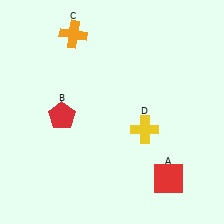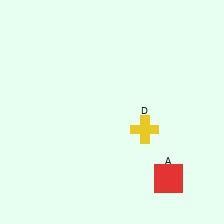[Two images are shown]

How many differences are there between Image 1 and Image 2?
There are 2 differences between the two images.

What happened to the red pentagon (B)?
The red pentagon (B) was removed in Image 2. It was in the bottom-left area of Image 1.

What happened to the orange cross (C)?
The orange cross (C) was removed in Image 2. It was in the top-left area of Image 1.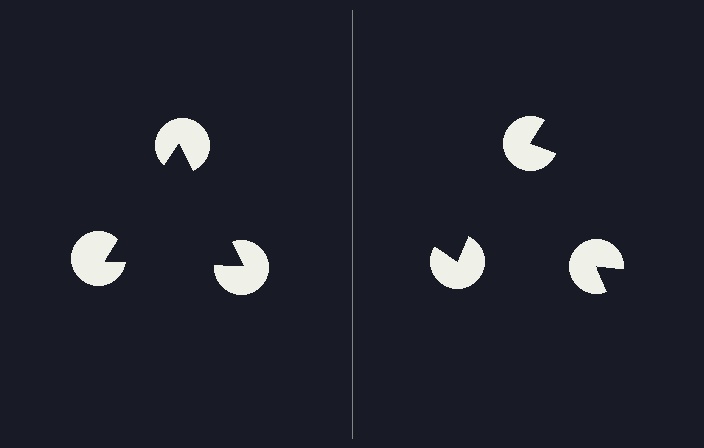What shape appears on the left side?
An illusory triangle.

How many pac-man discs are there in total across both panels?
6 — 3 on each side.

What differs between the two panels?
The pac-man discs are positioned identically on both sides; only the wedge orientations differ. On the left they align to a triangle; on the right they are misaligned.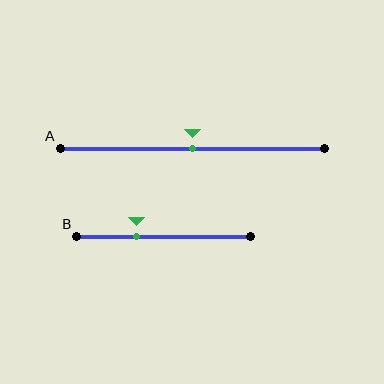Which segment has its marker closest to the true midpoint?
Segment A has its marker closest to the true midpoint.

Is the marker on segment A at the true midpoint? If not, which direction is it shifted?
Yes, the marker on segment A is at the true midpoint.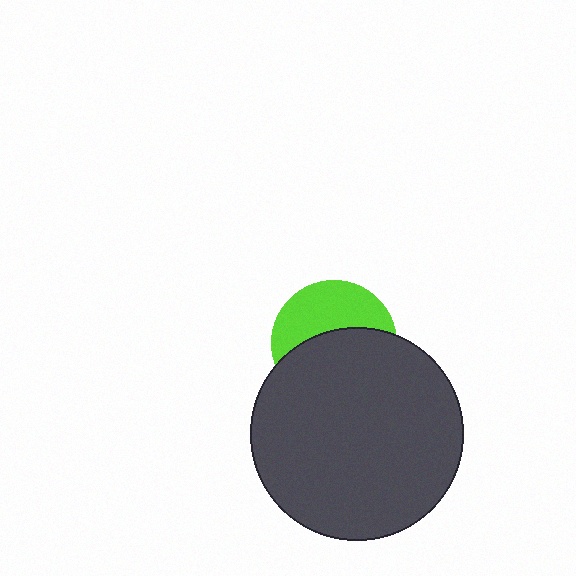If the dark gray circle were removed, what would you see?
You would see the complete lime circle.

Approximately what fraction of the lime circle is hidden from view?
Roughly 57% of the lime circle is hidden behind the dark gray circle.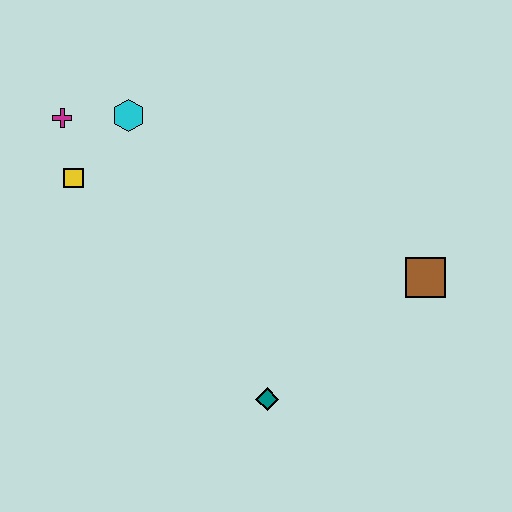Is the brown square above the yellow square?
No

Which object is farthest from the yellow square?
The brown square is farthest from the yellow square.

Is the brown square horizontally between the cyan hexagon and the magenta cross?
No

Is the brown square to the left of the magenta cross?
No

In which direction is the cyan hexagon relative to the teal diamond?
The cyan hexagon is above the teal diamond.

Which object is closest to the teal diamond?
The brown square is closest to the teal diamond.